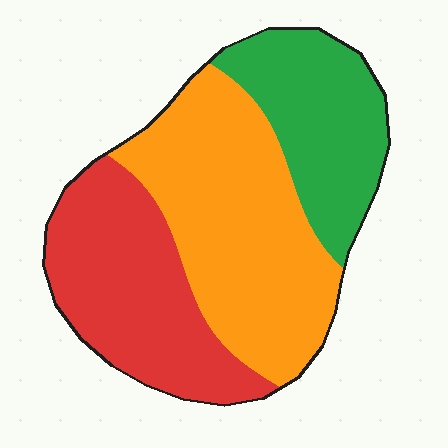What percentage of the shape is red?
Red covers 32% of the shape.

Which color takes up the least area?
Green, at roughly 25%.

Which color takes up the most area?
Orange, at roughly 45%.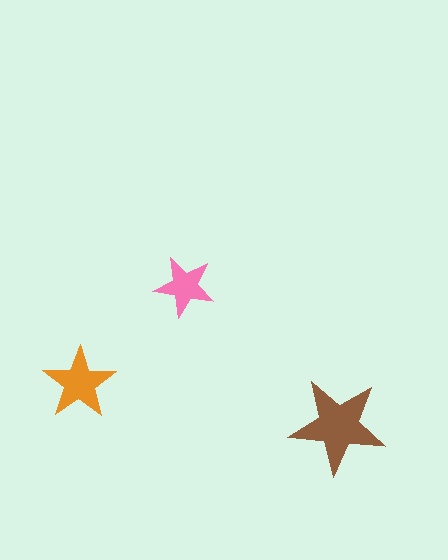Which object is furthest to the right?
The brown star is rightmost.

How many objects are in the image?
There are 3 objects in the image.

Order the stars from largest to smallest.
the brown one, the orange one, the pink one.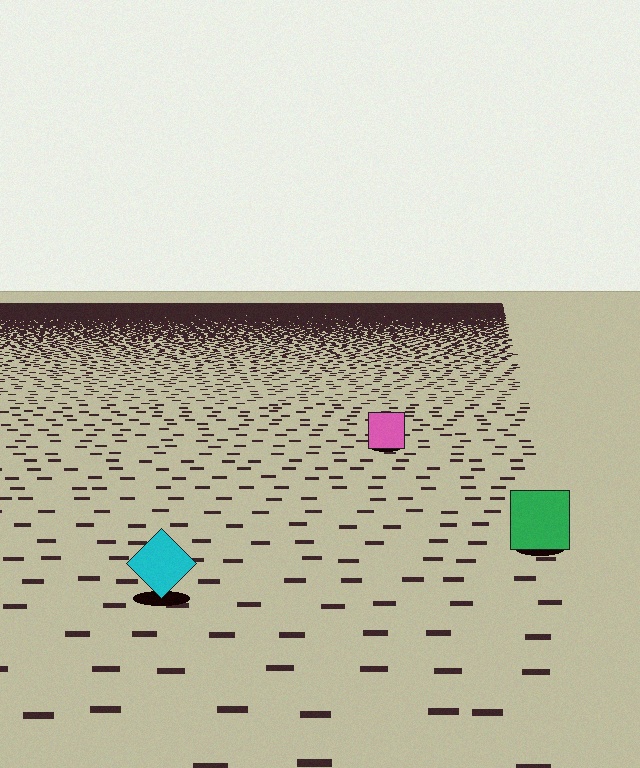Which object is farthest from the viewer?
The pink square is farthest from the viewer. It appears smaller and the ground texture around it is denser.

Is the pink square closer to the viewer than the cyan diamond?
No. The cyan diamond is closer — you can tell from the texture gradient: the ground texture is coarser near it.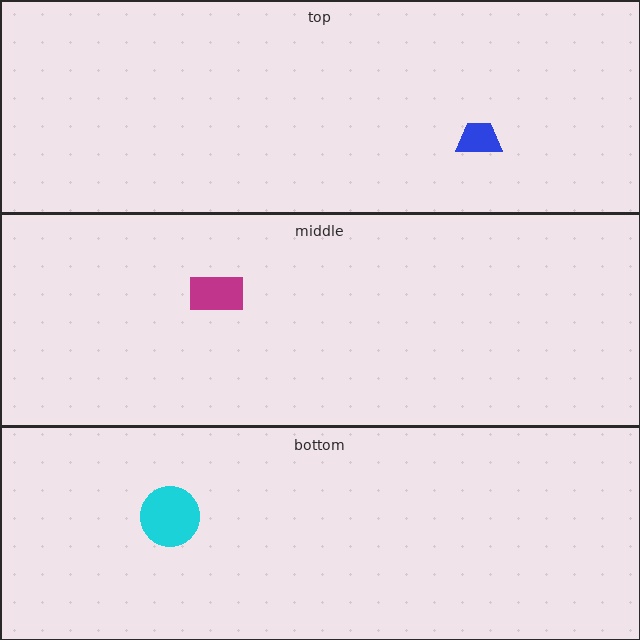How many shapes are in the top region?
1.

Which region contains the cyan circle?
The bottom region.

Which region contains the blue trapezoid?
The top region.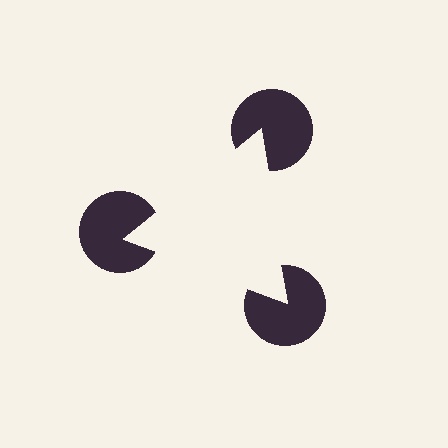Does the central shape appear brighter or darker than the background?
It typically appears slightly brighter than the background, even though no actual brightness change is drawn.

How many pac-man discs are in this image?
There are 3 — one at each vertex of the illusory triangle.